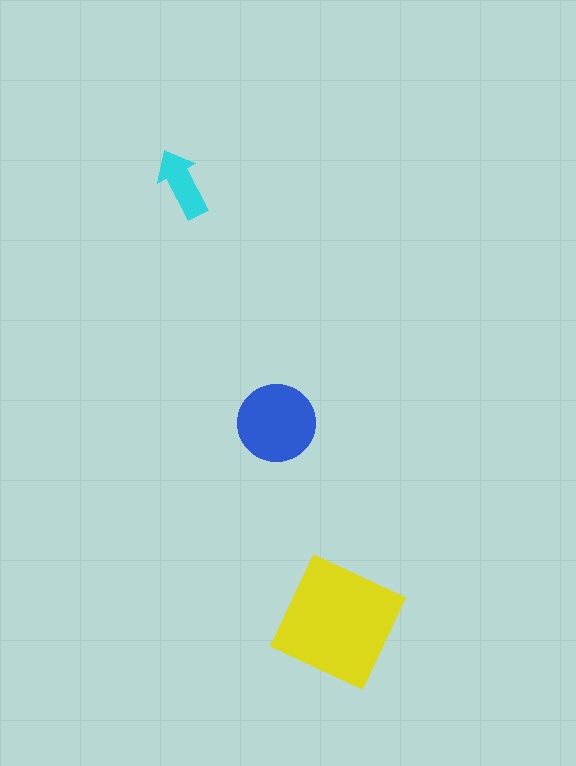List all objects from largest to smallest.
The yellow square, the blue circle, the cyan arrow.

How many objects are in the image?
There are 3 objects in the image.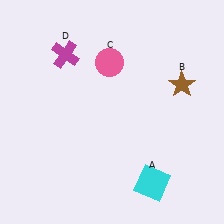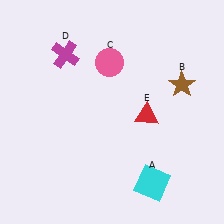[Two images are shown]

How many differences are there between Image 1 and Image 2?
There is 1 difference between the two images.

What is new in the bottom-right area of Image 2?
A red triangle (E) was added in the bottom-right area of Image 2.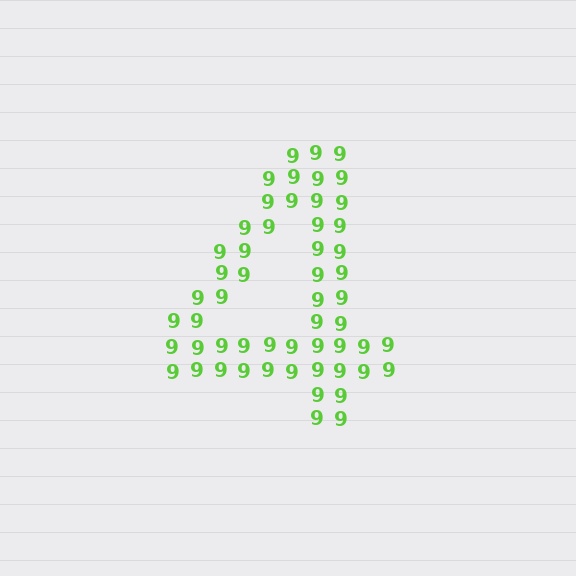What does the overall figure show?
The overall figure shows the digit 4.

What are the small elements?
The small elements are digit 9's.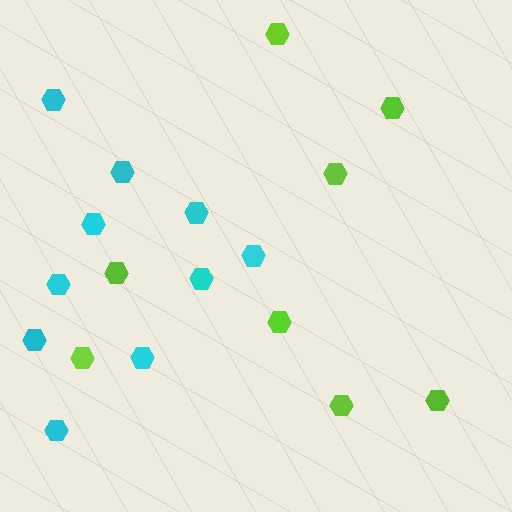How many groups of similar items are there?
There are 2 groups: one group of cyan hexagons (10) and one group of lime hexagons (8).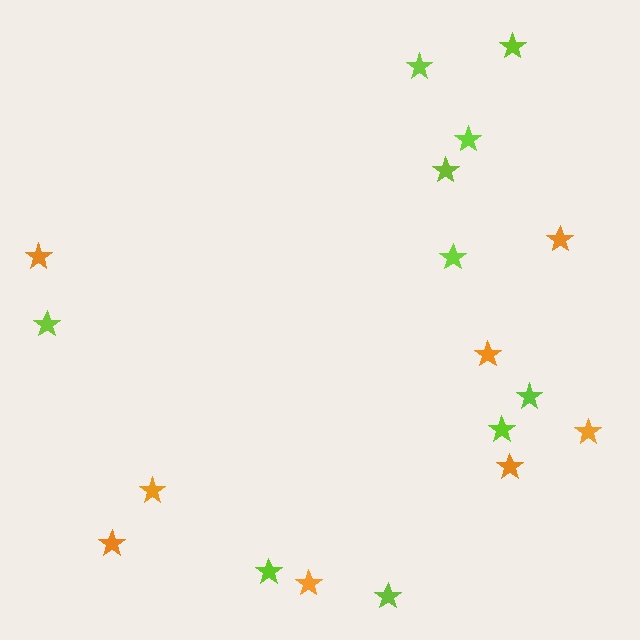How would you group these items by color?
There are 2 groups: one group of lime stars (10) and one group of orange stars (8).